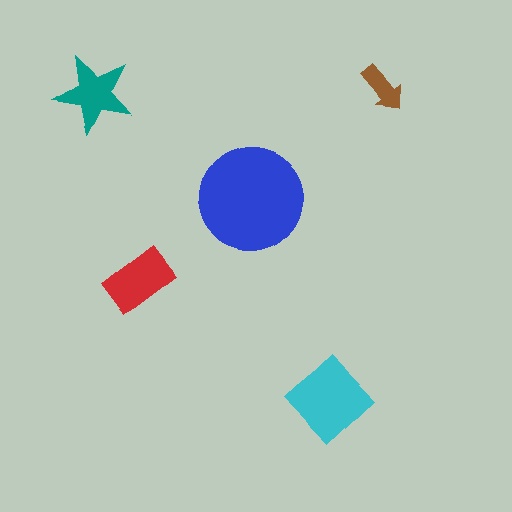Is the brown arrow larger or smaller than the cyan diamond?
Smaller.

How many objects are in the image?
There are 5 objects in the image.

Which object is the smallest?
The brown arrow.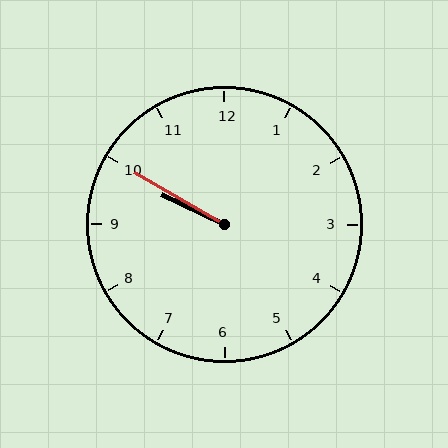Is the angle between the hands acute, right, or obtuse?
It is acute.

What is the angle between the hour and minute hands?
Approximately 5 degrees.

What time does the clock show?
9:50.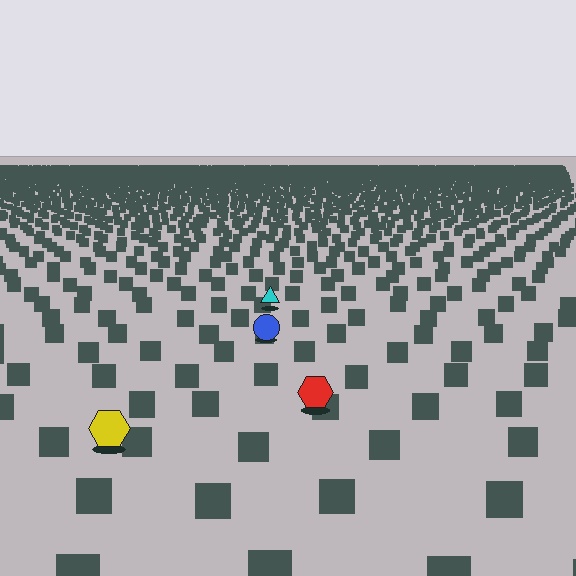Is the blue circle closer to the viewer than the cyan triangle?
Yes. The blue circle is closer — you can tell from the texture gradient: the ground texture is coarser near it.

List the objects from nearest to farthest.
From nearest to farthest: the yellow hexagon, the red hexagon, the blue circle, the cyan triangle.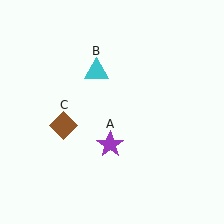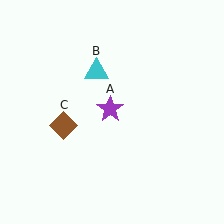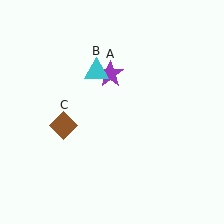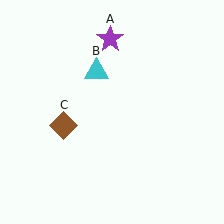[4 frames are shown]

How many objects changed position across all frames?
1 object changed position: purple star (object A).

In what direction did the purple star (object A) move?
The purple star (object A) moved up.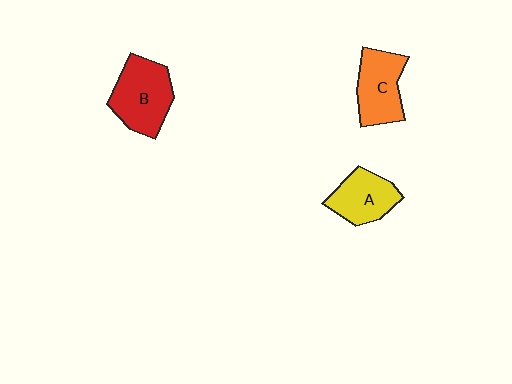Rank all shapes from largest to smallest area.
From largest to smallest: B (red), C (orange), A (yellow).